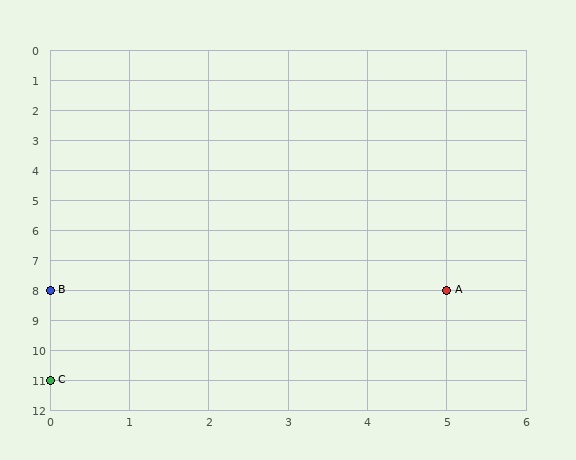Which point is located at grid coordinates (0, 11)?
Point C is at (0, 11).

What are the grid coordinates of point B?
Point B is at grid coordinates (0, 8).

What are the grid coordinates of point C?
Point C is at grid coordinates (0, 11).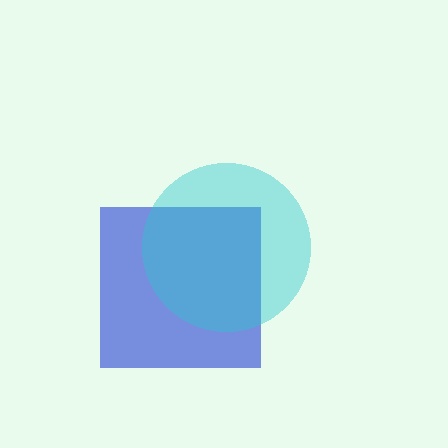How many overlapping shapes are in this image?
There are 2 overlapping shapes in the image.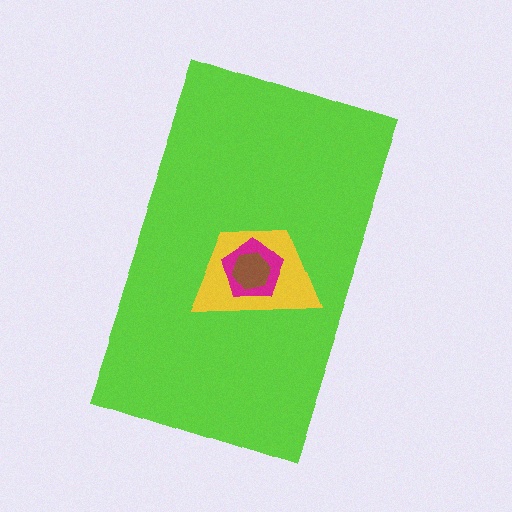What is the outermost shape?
The lime rectangle.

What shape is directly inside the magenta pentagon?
The brown hexagon.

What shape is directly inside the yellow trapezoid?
The magenta pentagon.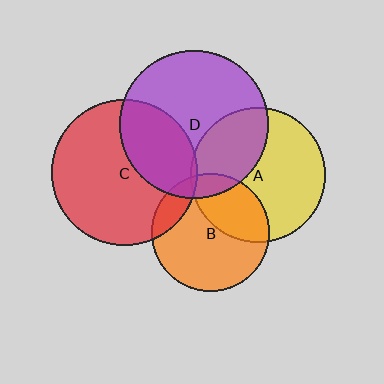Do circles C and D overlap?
Yes.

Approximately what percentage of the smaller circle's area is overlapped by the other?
Approximately 30%.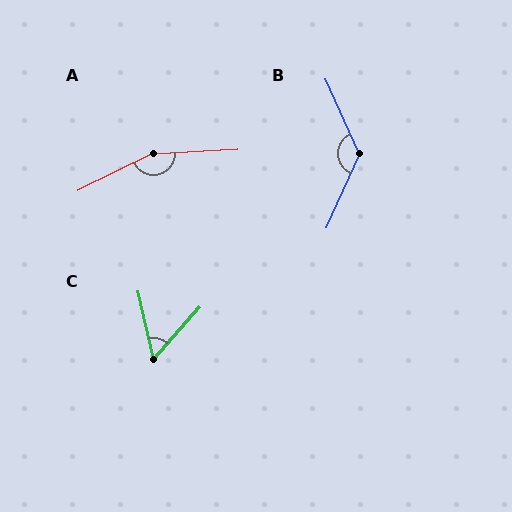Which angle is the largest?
A, at approximately 156 degrees.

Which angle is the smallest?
C, at approximately 55 degrees.